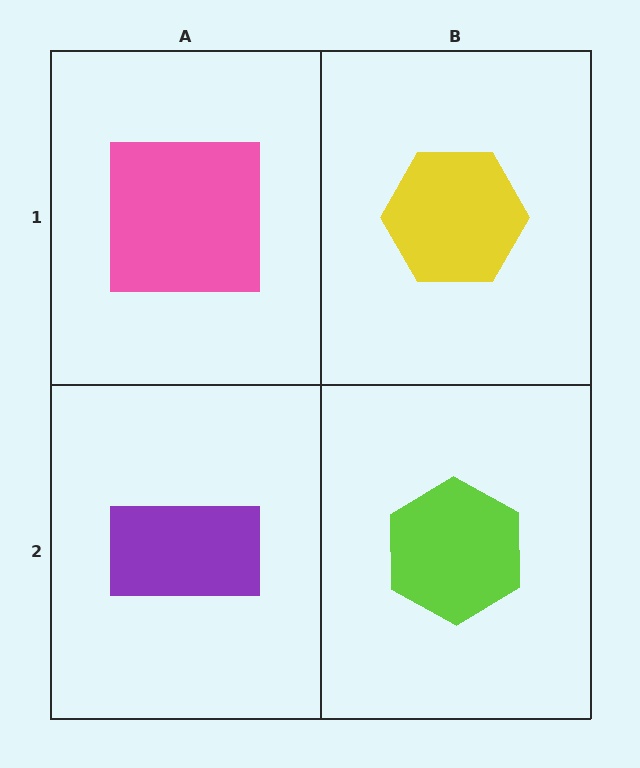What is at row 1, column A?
A pink square.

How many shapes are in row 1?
2 shapes.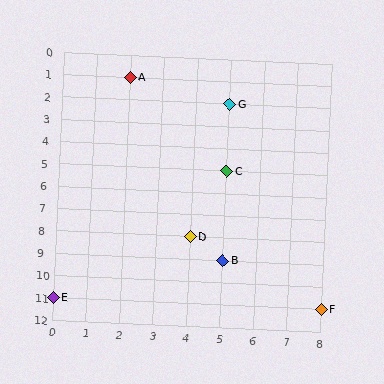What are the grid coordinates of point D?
Point D is at grid coordinates (4, 8).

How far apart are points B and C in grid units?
Points B and C are 4 rows apart.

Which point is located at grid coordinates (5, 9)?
Point B is at (5, 9).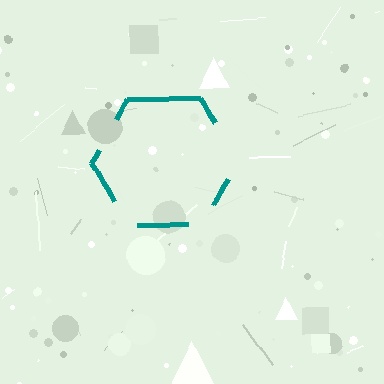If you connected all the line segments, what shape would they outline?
They would outline a hexagon.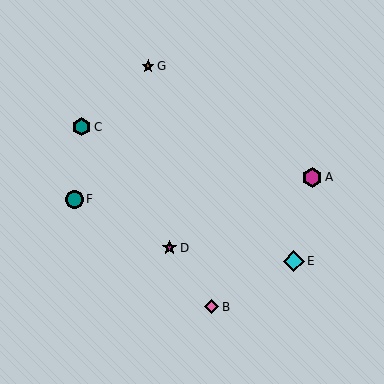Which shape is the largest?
The cyan diamond (labeled E) is the largest.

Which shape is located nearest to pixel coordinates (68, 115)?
The teal hexagon (labeled C) at (82, 127) is nearest to that location.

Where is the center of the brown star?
The center of the brown star is at (148, 66).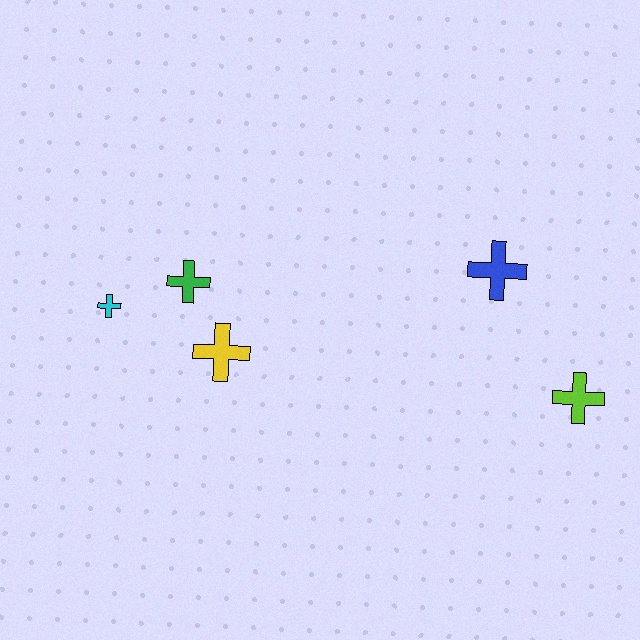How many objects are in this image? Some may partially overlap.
There are 5 objects.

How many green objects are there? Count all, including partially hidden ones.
There is 1 green object.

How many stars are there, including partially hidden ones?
There are no stars.